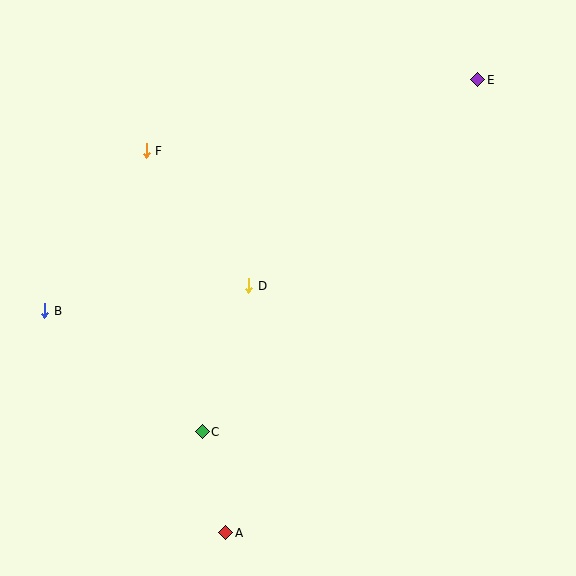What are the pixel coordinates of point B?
Point B is at (45, 311).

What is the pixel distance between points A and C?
The distance between A and C is 104 pixels.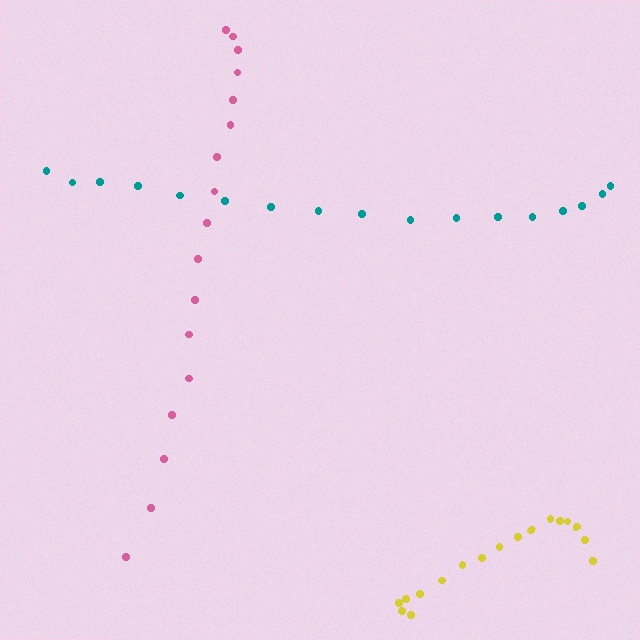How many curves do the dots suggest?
There are 3 distinct paths.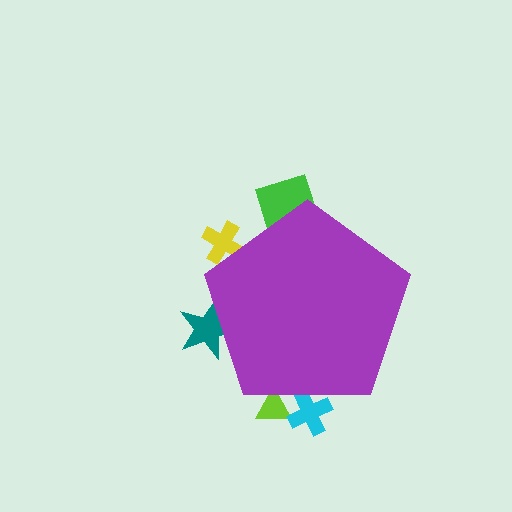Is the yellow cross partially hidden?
Yes, the yellow cross is partially hidden behind the purple pentagon.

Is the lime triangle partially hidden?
Yes, the lime triangle is partially hidden behind the purple pentagon.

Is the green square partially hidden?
Yes, the green square is partially hidden behind the purple pentagon.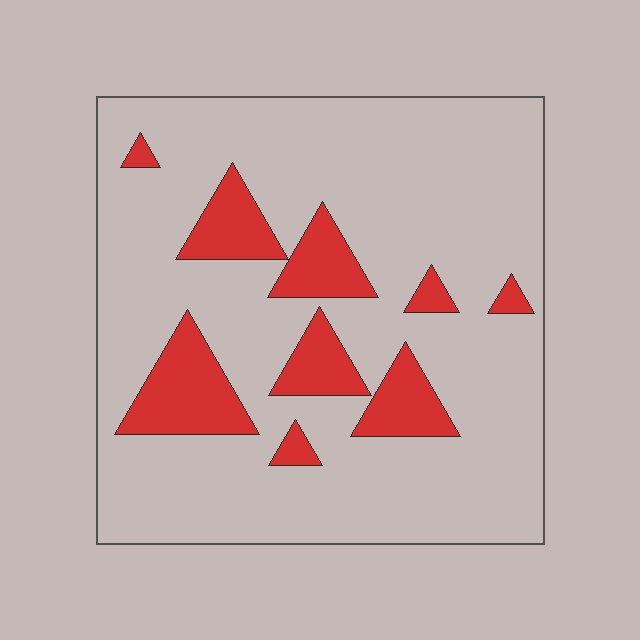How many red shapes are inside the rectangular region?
9.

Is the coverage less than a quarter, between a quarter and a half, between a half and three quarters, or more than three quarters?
Less than a quarter.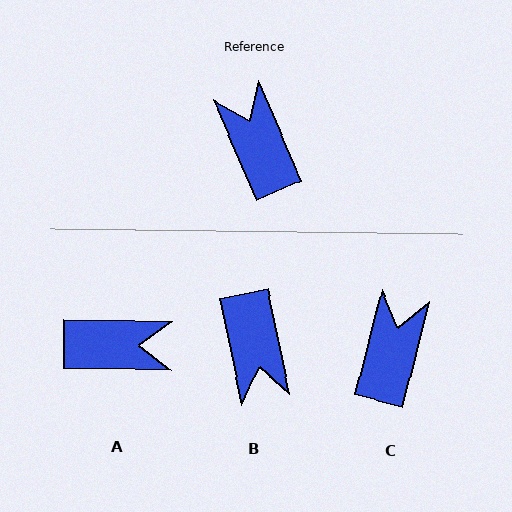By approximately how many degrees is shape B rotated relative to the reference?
Approximately 168 degrees counter-clockwise.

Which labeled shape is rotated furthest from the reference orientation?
B, about 168 degrees away.